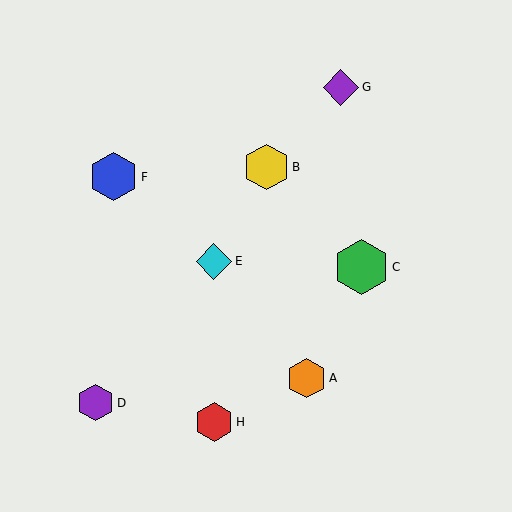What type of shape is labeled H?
Shape H is a red hexagon.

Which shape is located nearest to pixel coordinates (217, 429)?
The red hexagon (labeled H) at (214, 422) is nearest to that location.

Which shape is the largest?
The green hexagon (labeled C) is the largest.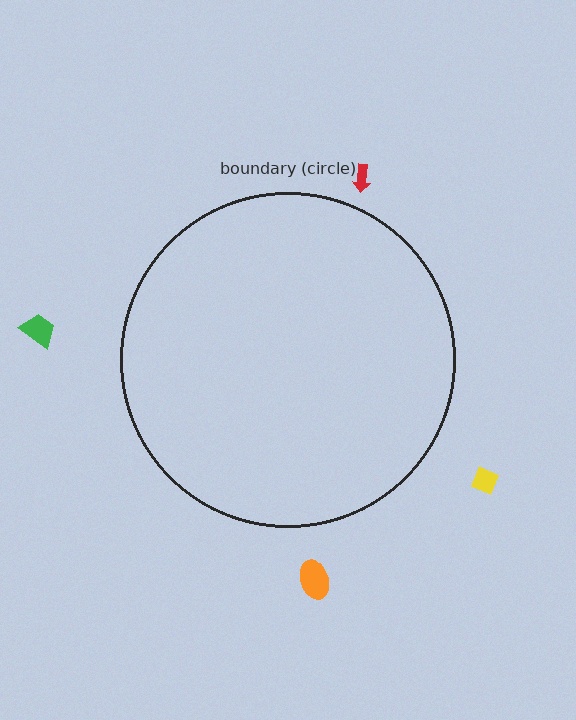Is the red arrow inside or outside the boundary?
Outside.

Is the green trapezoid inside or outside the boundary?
Outside.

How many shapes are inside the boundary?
0 inside, 4 outside.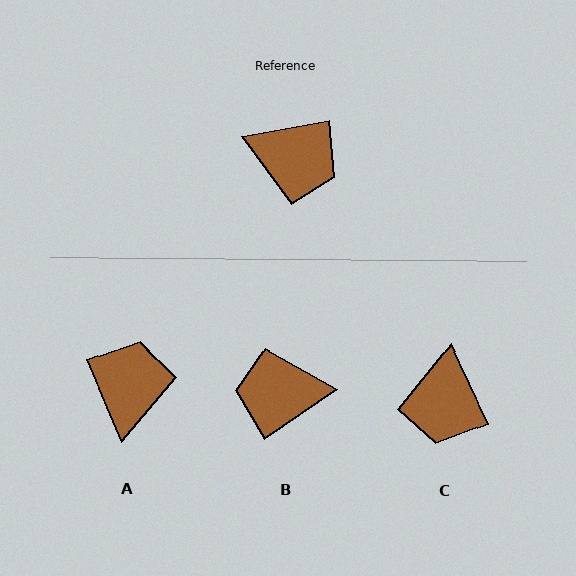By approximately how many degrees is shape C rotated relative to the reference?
Approximately 75 degrees clockwise.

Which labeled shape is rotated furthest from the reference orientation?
B, about 156 degrees away.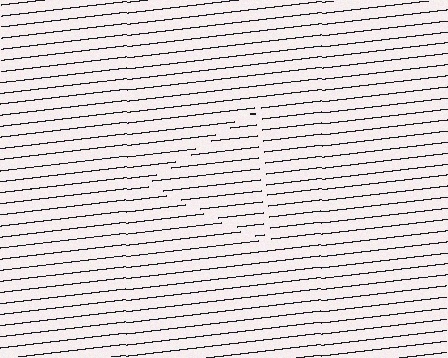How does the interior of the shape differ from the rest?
The interior of the shape contains the same grating, shifted by half a period — the contour is defined by the phase discontinuity where line-ends from the inner and outer gratings abut.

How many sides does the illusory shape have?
3 sides — the line-ends trace a triangle.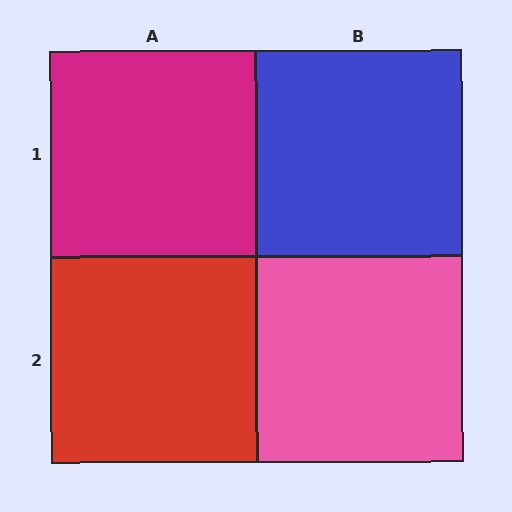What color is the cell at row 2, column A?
Red.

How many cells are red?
1 cell is red.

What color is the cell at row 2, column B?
Pink.